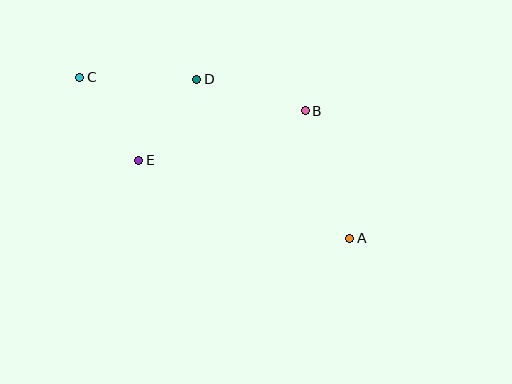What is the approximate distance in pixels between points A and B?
The distance between A and B is approximately 135 pixels.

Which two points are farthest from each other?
Points A and C are farthest from each other.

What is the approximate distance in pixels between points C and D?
The distance between C and D is approximately 117 pixels.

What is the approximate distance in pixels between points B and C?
The distance between B and C is approximately 228 pixels.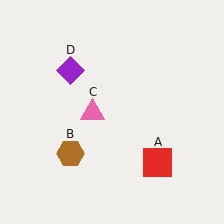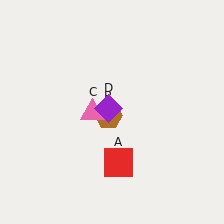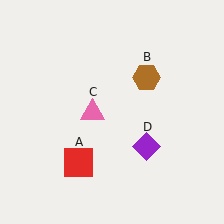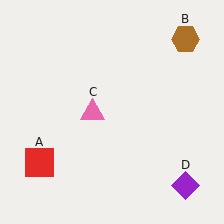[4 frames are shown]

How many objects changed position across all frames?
3 objects changed position: red square (object A), brown hexagon (object B), purple diamond (object D).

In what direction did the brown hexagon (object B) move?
The brown hexagon (object B) moved up and to the right.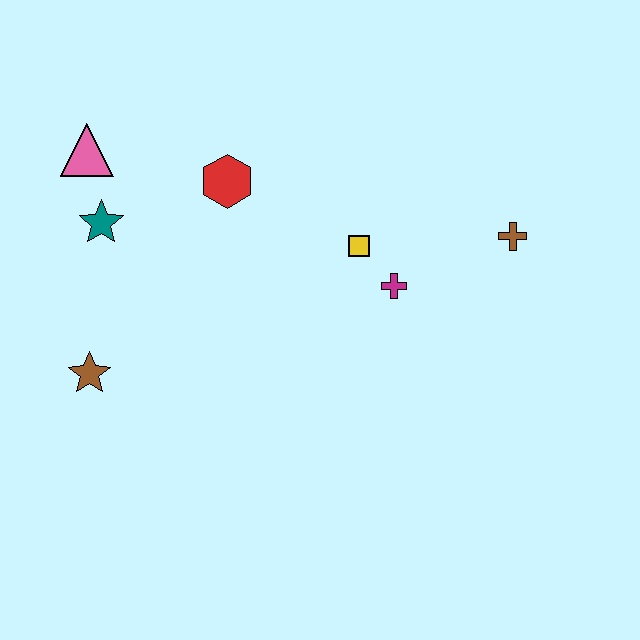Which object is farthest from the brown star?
The brown cross is farthest from the brown star.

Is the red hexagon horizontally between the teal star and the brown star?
No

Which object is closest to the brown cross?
The magenta cross is closest to the brown cross.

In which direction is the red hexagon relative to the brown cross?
The red hexagon is to the left of the brown cross.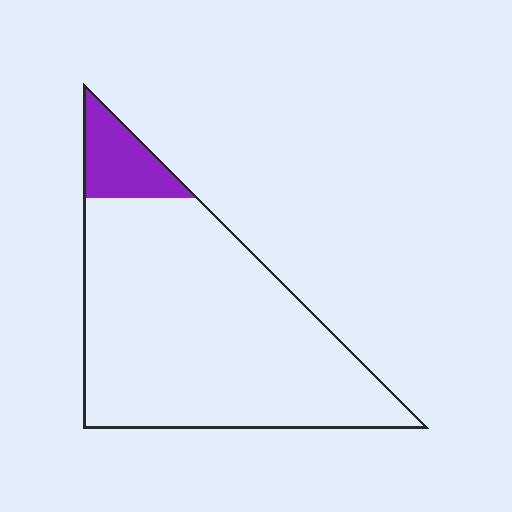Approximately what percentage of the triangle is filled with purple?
Approximately 10%.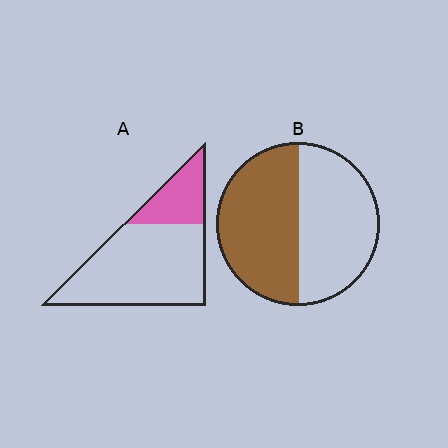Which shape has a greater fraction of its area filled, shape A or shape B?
Shape B.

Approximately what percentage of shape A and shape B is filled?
A is approximately 25% and B is approximately 50%.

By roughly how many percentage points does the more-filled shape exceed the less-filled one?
By roughly 25 percentage points (B over A).